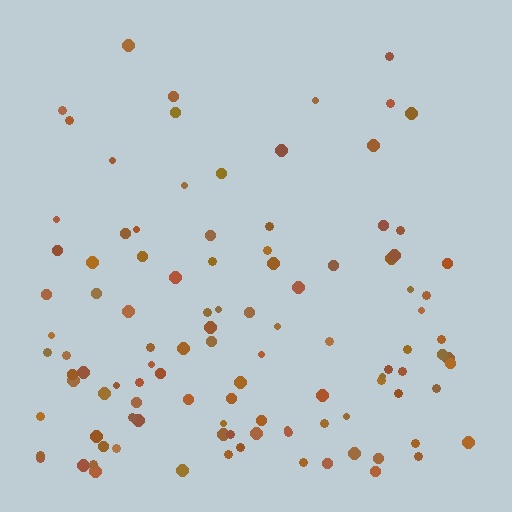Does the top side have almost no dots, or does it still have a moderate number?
Still a moderate number, just noticeably fewer than the bottom.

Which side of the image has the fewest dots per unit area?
The top.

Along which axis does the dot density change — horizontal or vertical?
Vertical.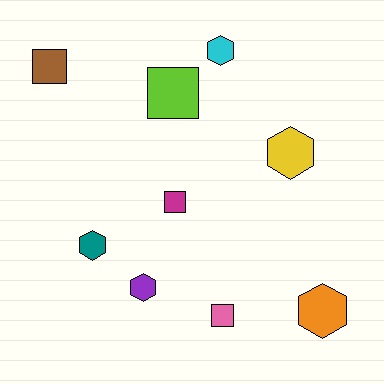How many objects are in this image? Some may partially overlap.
There are 9 objects.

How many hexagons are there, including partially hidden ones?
There are 5 hexagons.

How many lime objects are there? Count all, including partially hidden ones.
There is 1 lime object.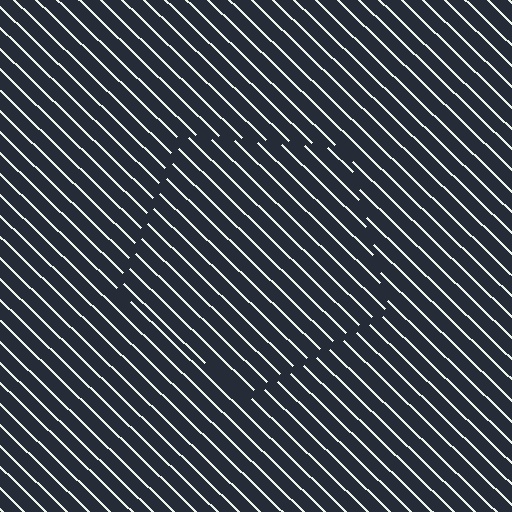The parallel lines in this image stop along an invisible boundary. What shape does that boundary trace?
An illusory pentagon. The interior of the shape contains the same grating, shifted by half a period — the contour is defined by the phase discontinuity where line-ends from the inner and outer gratings abut.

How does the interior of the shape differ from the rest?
The interior of the shape contains the same grating, shifted by half a period — the contour is defined by the phase discontinuity where line-ends from the inner and outer gratings abut.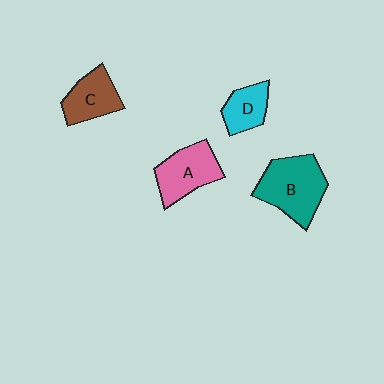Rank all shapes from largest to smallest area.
From largest to smallest: B (teal), A (pink), C (brown), D (cyan).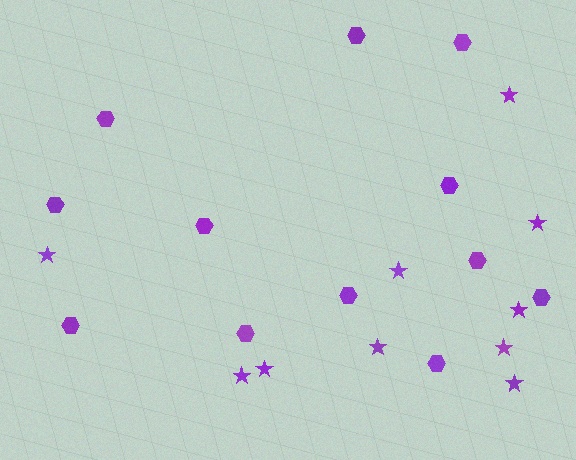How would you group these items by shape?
There are 2 groups: one group of hexagons (12) and one group of stars (10).